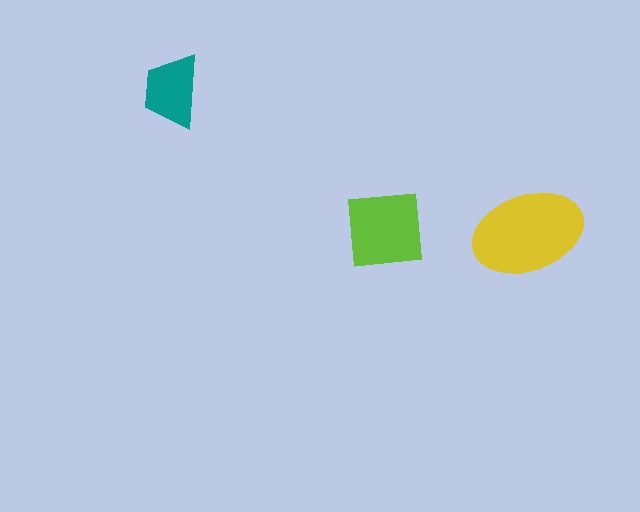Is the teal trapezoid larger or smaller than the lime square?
Smaller.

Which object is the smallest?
The teal trapezoid.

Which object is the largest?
The yellow ellipse.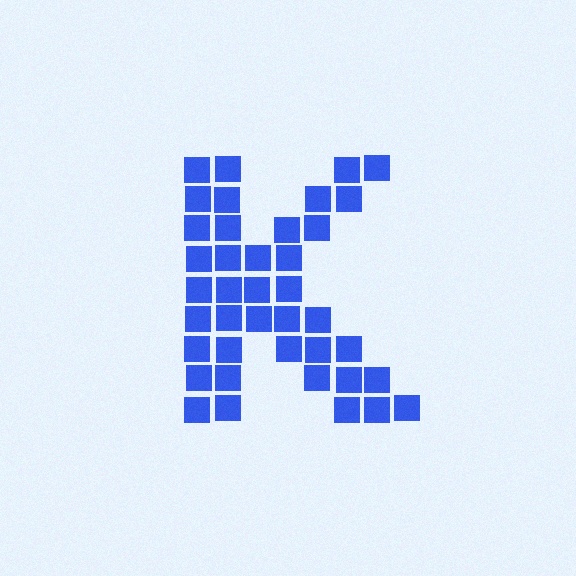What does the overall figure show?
The overall figure shows the letter K.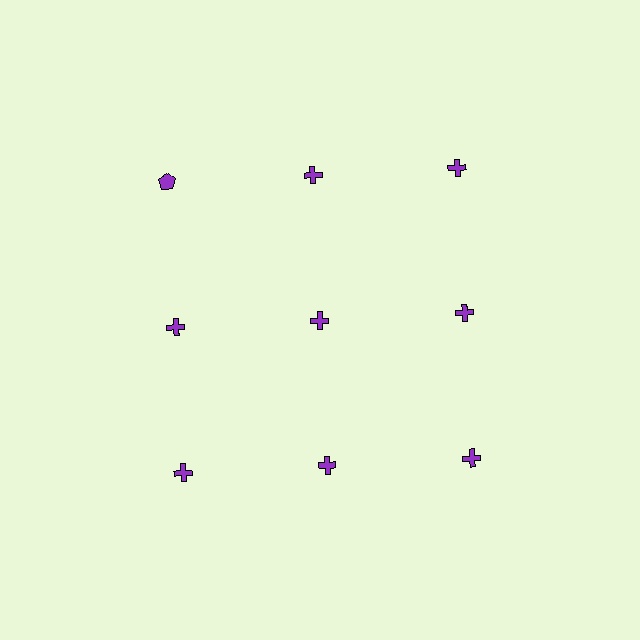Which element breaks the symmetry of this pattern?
The purple pentagon in the top row, leftmost column breaks the symmetry. All other shapes are purple crosses.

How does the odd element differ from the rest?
It has a different shape: pentagon instead of cross.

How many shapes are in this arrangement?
There are 9 shapes arranged in a grid pattern.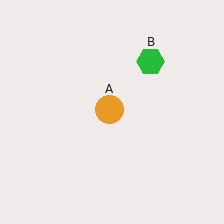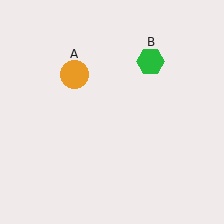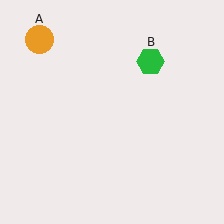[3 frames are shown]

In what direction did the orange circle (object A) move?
The orange circle (object A) moved up and to the left.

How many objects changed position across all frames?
1 object changed position: orange circle (object A).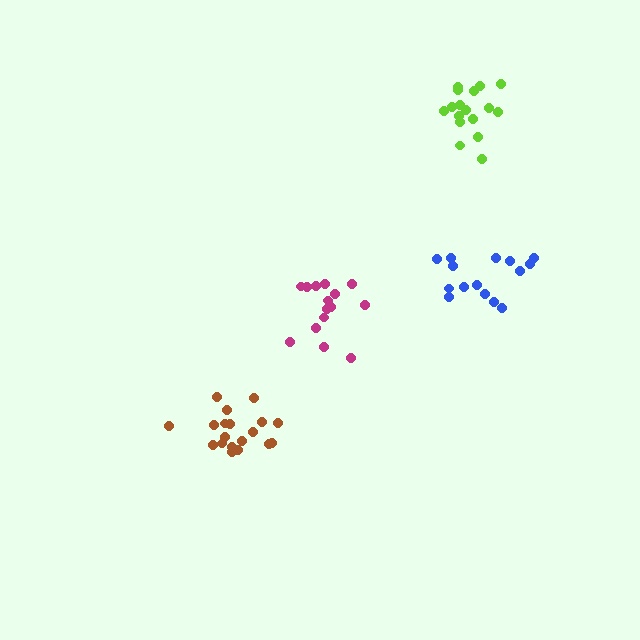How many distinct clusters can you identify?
There are 4 distinct clusters.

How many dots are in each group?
Group 1: 15 dots, Group 2: 15 dots, Group 3: 19 dots, Group 4: 17 dots (66 total).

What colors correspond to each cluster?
The clusters are colored: blue, magenta, brown, lime.